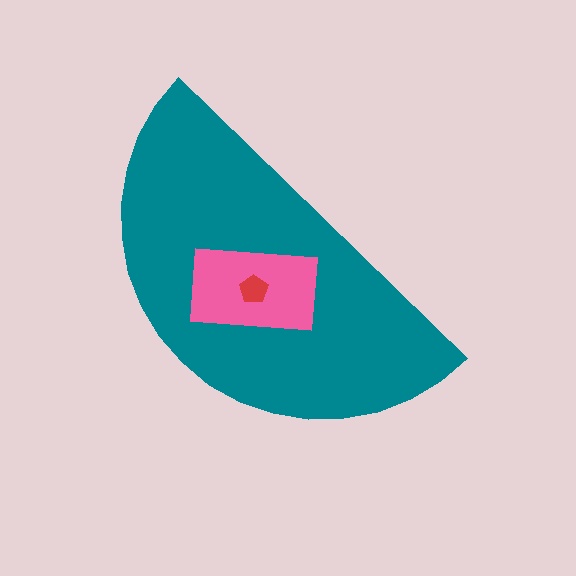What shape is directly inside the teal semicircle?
The pink rectangle.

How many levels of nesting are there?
3.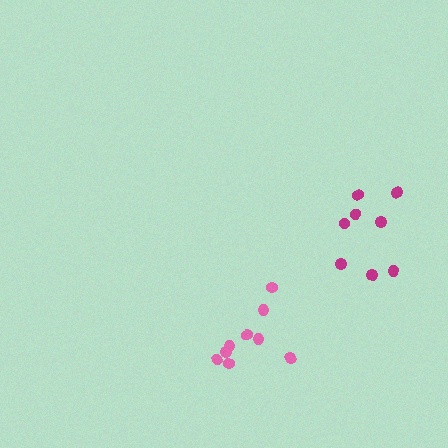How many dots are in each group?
Group 1: 9 dots, Group 2: 8 dots (17 total).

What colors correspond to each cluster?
The clusters are colored: pink, magenta.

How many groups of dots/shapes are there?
There are 2 groups.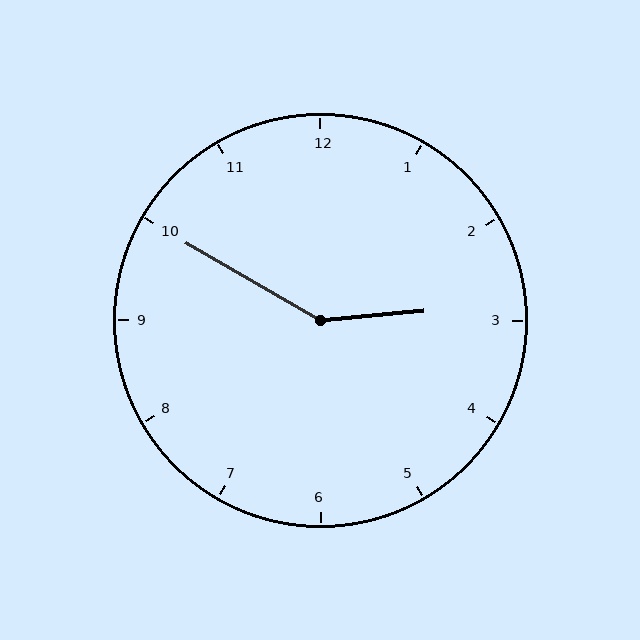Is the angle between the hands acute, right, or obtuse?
It is obtuse.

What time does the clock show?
2:50.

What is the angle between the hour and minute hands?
Approximately 145 degrees.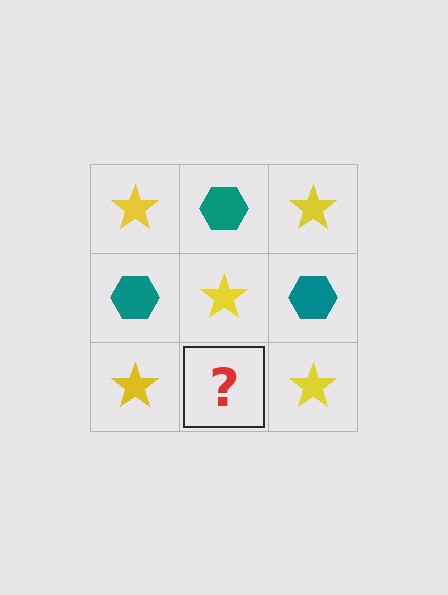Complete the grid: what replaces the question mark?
The question mark should be replaced with a teal hexagon.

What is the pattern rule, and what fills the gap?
The rule is that it alternates yellow star and teal hexagon in a checkerboard pattern. The gap should be filled with a teal hexagon.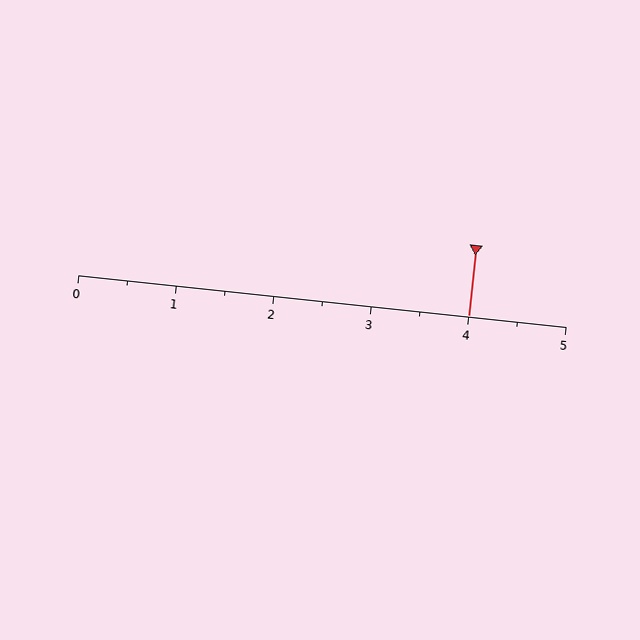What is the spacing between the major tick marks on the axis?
The major ticks are spaced 1 apart.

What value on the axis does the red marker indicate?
The marker indicates approximately 4.